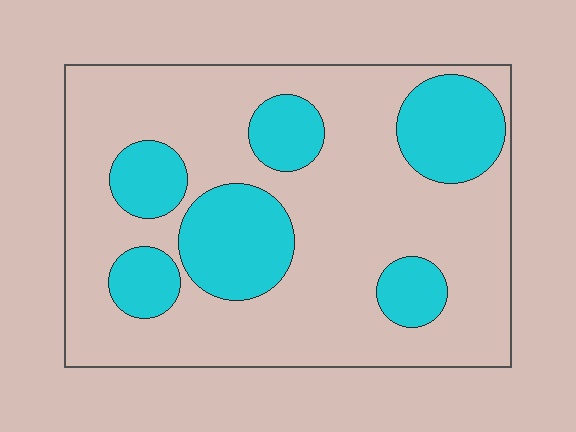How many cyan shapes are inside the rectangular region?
6.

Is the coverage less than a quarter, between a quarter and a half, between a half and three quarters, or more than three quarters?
Between a quarter and a half.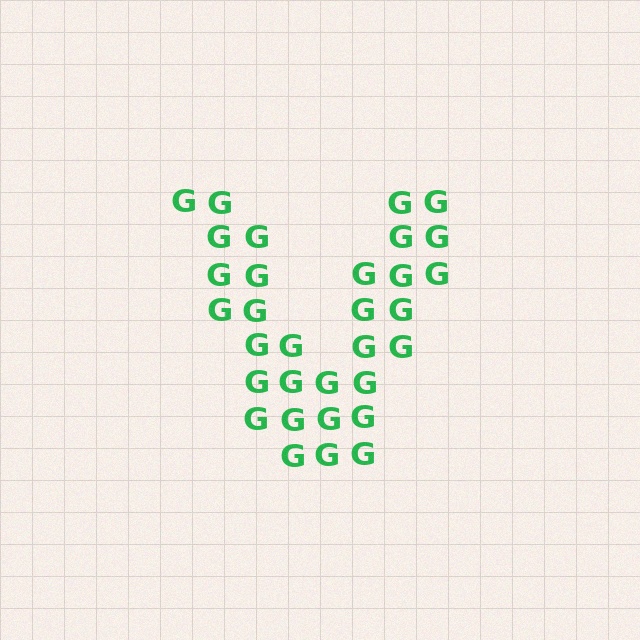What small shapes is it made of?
It is made of small letter G's.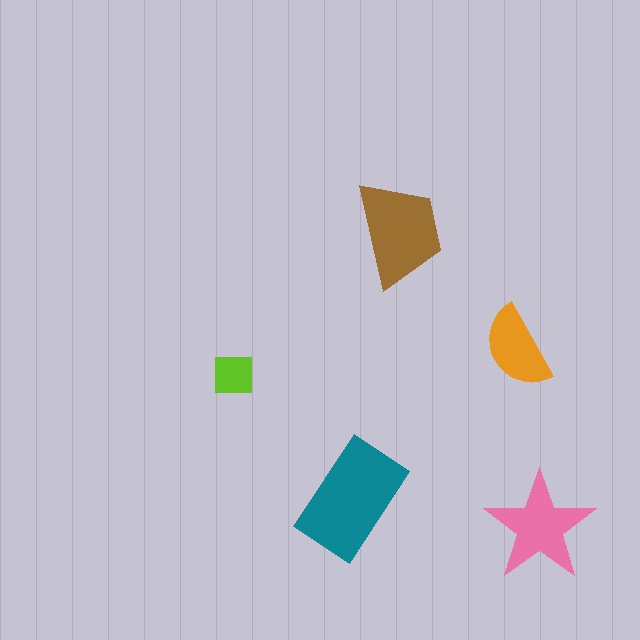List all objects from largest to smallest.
The teal rectangle, the brown trapezoid, the pink star, the orange semicircle, the lime square.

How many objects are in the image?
There are 5 objects in the image.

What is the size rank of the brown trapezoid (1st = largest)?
2nd.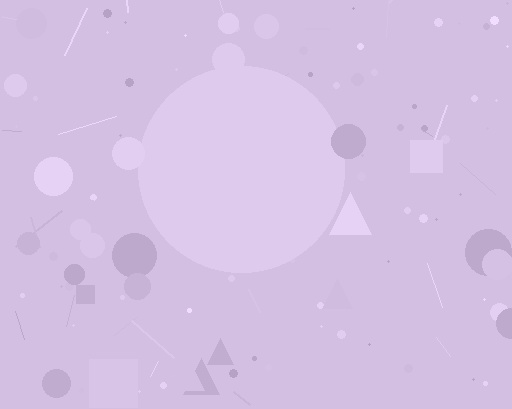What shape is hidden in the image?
A circle is hidden in the image.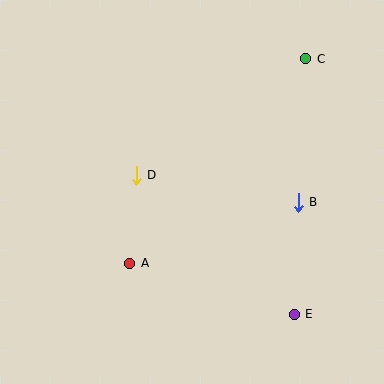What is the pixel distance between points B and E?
The distance between B and E is 112 pixels.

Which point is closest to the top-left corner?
Point D is closest to the top-left corner.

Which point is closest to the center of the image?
Point D at (136, 175) is closest to the center.